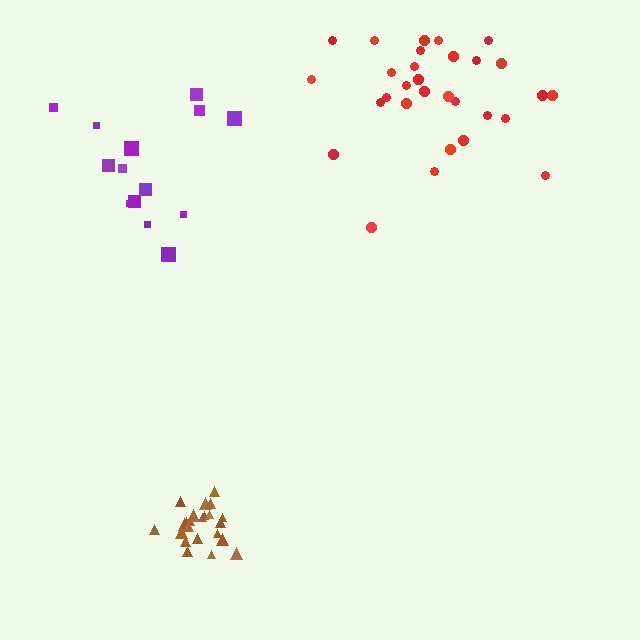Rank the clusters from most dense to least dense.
brown, red, purple.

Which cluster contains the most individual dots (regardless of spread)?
Red (30).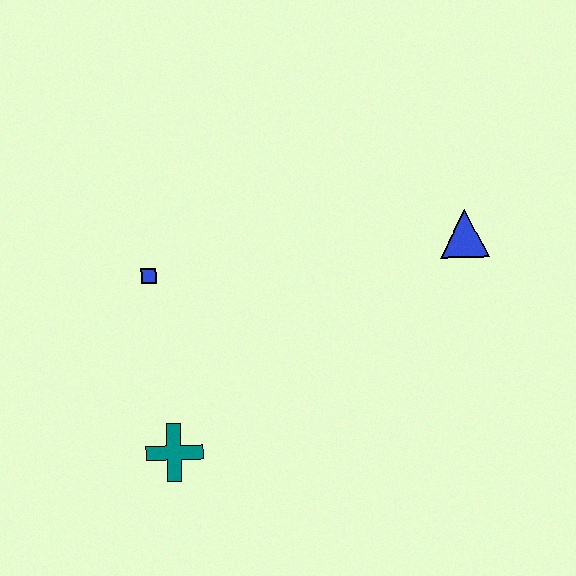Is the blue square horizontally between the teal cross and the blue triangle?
No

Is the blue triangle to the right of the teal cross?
Yes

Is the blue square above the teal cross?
Yes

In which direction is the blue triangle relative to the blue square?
The blue triangle is to the right of the blue square.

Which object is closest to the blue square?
The teal cross is closest to the blue square.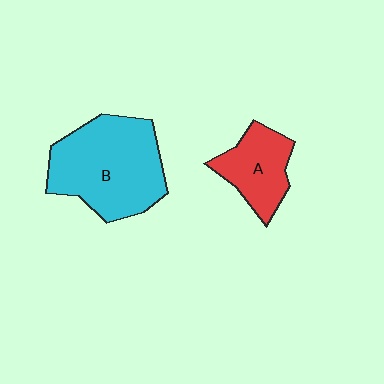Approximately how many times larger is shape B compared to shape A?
Approximately 2.0 times.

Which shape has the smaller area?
Shape A (red).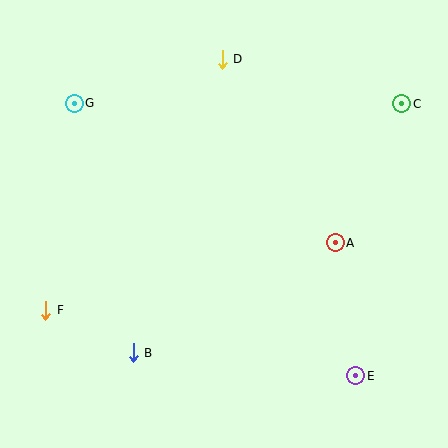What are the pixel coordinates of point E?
Point E is at (356, 376).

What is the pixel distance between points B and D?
The distance between B and D is 307 pixels.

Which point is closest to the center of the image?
Point A at (335, 243) is closest to the center.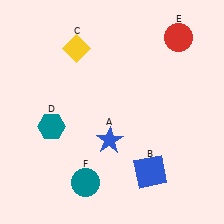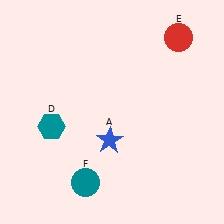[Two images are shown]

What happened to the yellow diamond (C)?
The yellow diamond (C) was removed in Image 2. It was in the top-left area of Image 1.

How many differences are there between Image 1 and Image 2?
There are 2 differences between the two images.